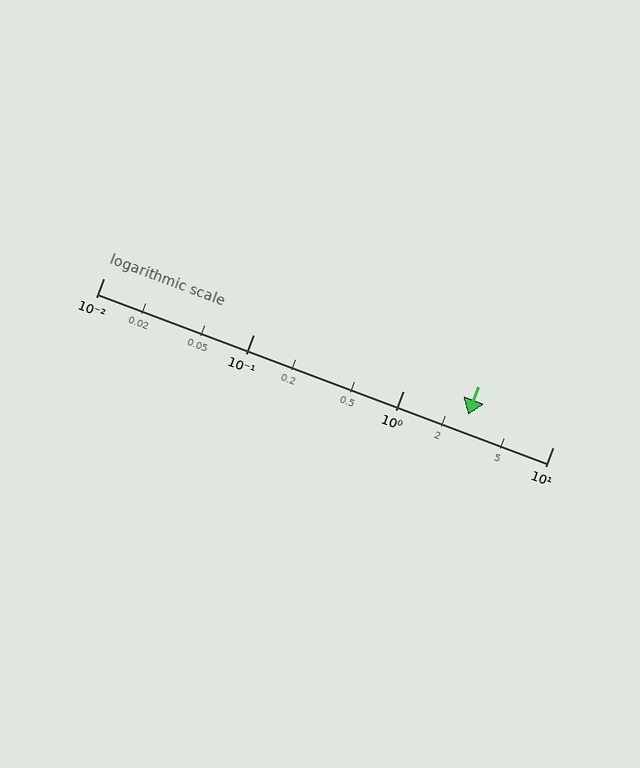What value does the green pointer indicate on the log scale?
The pointer indicates approximately 2.7.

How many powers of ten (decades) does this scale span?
The scale spans 3 decades, from 0.01 to 10.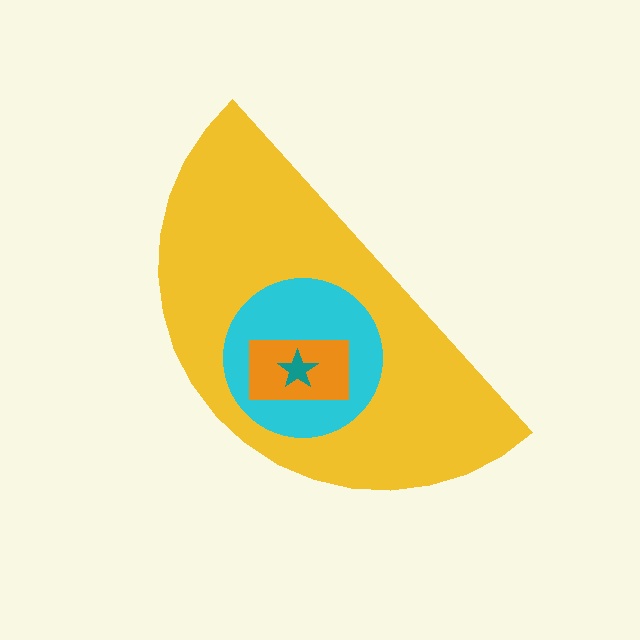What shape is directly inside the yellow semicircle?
The cyan circle.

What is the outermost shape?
The yellow semicircle.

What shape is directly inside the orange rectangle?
The teal star.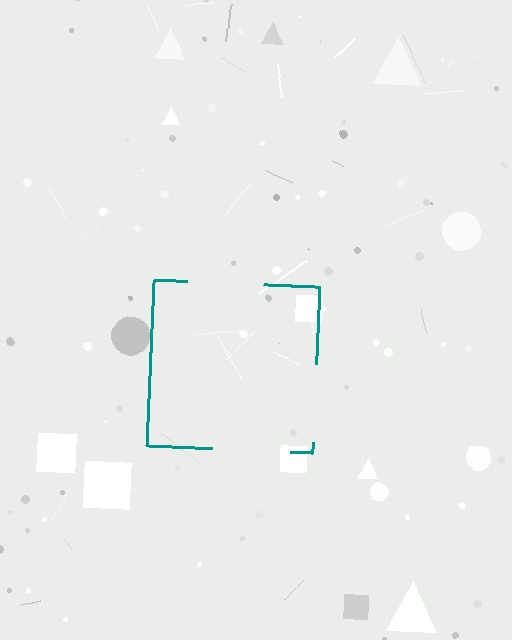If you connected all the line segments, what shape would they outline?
They would outline a square.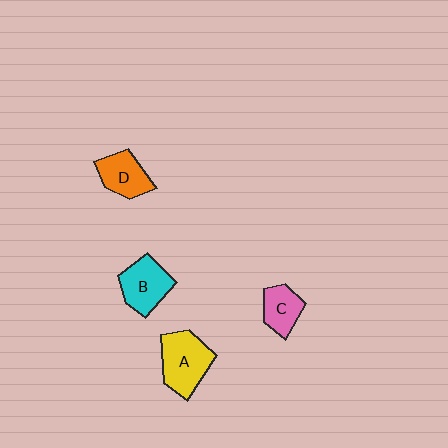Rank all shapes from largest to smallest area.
From largest to smallest: A (yellow), B (cyan), D (orange), C (pink).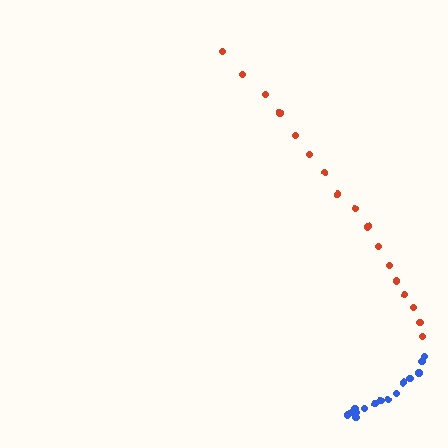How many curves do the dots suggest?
There are 2 distinct paths.